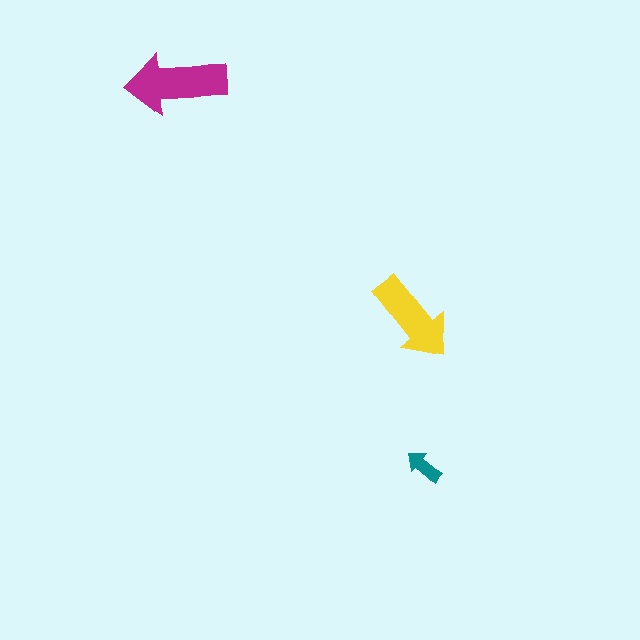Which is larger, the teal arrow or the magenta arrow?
The magenta one.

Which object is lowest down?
The teal arrow is bottommost.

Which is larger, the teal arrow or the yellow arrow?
The yellow one.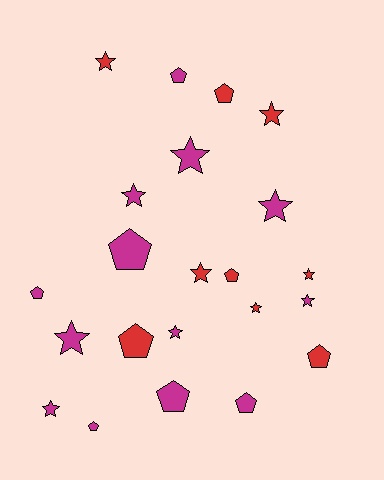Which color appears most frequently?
Magenta, with 13 objects.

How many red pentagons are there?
There are 4 red pentagons.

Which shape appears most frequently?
Star, with 12 objects.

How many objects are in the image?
There are 22 objects.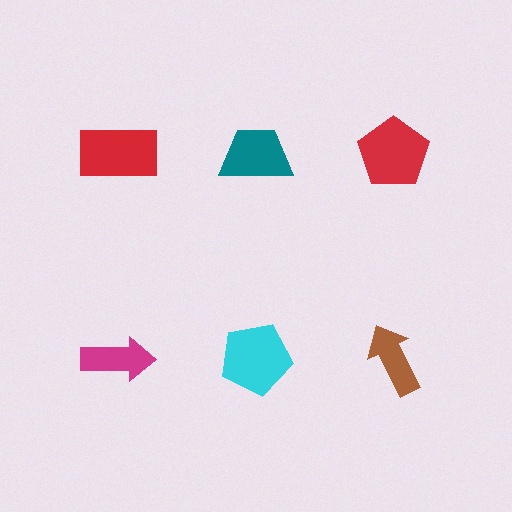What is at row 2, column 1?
A magenta arrow.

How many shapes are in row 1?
3 shapes.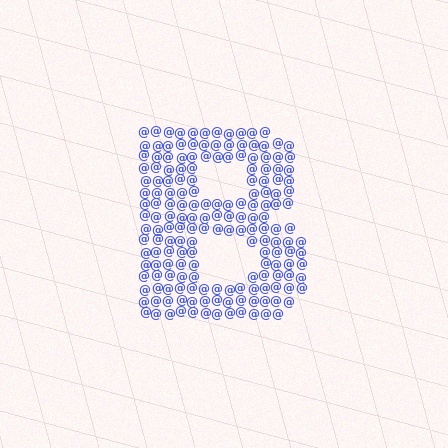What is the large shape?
The large shape is the letter B.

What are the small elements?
The small elements are at signs.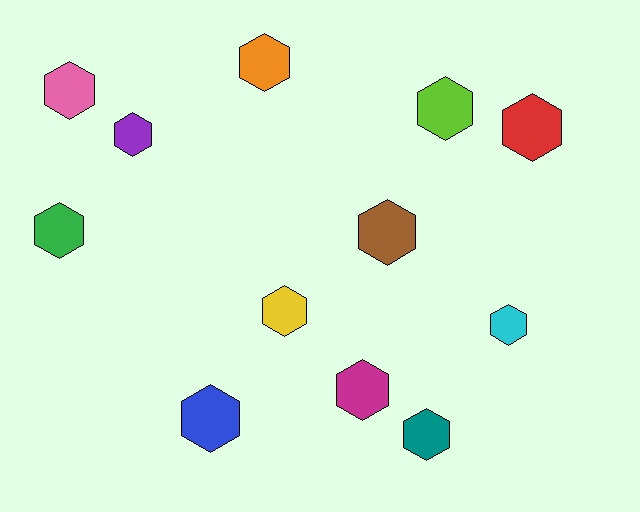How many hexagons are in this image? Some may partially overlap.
There are 12 hexagons.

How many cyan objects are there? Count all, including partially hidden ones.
There is 1 cyan object.